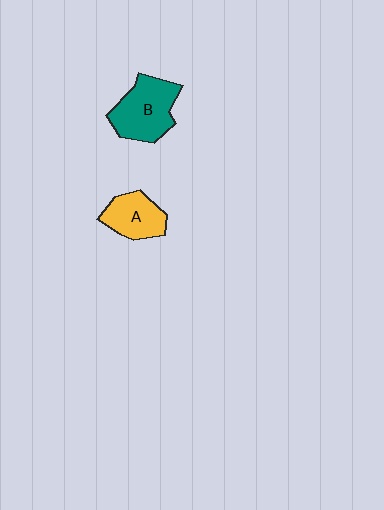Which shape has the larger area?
Shape B (teal).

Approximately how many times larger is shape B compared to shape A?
Approximately 1.4 times.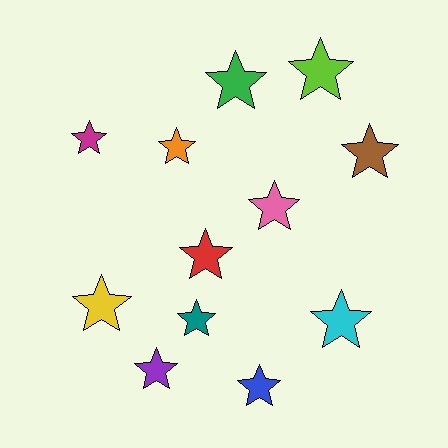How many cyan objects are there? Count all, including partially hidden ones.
There is 1 cyan object.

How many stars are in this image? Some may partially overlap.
There are 12 stars.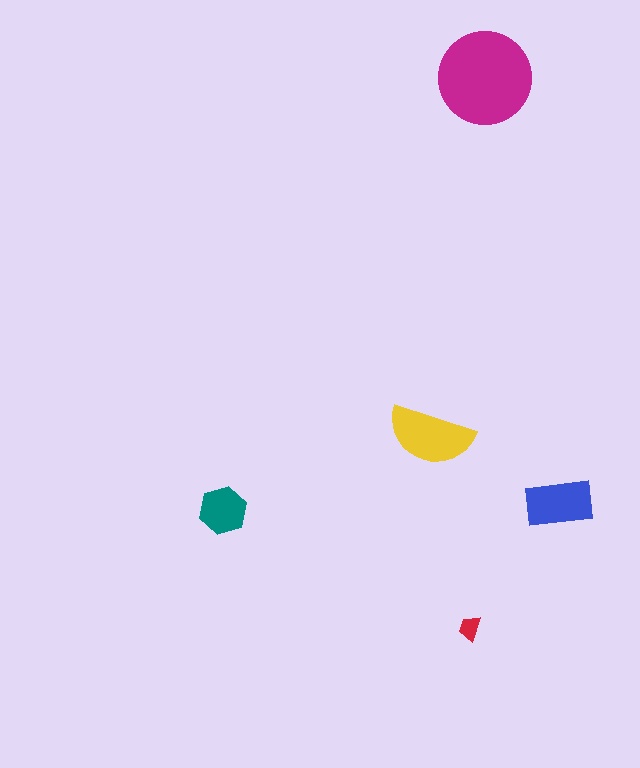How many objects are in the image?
There are 5 objects in the image.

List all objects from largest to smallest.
The magenta circle, the yellow semicircle, the blue rectangle, the teal hexagon, the red trapezoid.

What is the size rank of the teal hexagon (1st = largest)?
4th.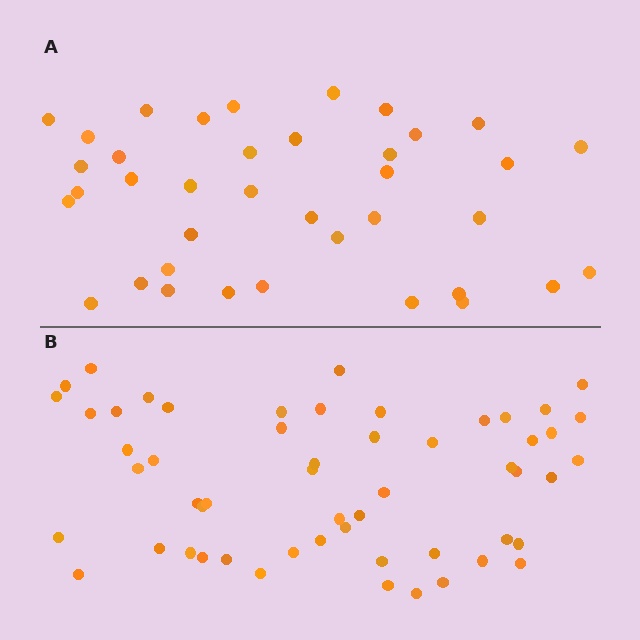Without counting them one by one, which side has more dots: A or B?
Region B (the bottom region) has more dots.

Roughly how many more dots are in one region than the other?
Region B has approximately 15 more dots than region A.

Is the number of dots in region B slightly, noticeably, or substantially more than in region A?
Region B has noticeably more, but not dramatically so. The ratio is roughly 1.4 to 1.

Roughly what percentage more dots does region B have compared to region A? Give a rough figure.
About 45% more.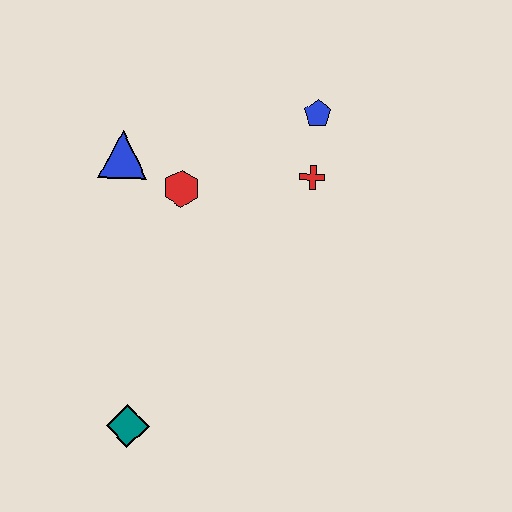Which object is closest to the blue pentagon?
The red cross is closest to the blue pentagon.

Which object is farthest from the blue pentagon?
The teal diamond is farthest from the blue pentagon.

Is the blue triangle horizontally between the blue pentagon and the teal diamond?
No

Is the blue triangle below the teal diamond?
No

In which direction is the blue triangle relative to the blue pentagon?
The blue triangle is to the left of the blue pentagon.